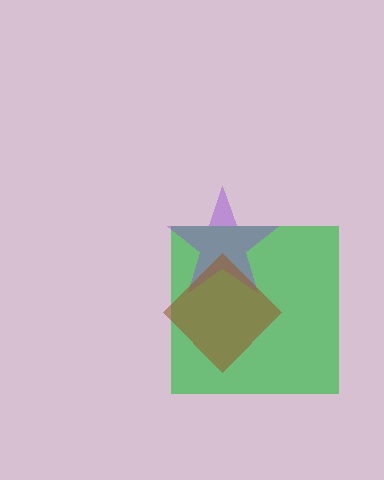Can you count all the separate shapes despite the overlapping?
Yes, there are 3 separate shapes.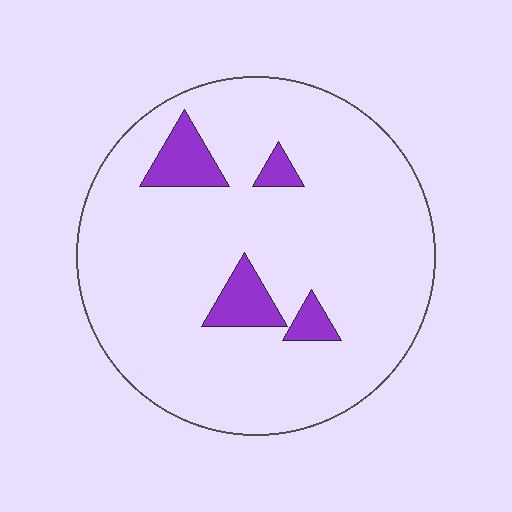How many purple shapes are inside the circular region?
4.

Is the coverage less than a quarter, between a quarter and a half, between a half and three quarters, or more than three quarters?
Less than a quarter.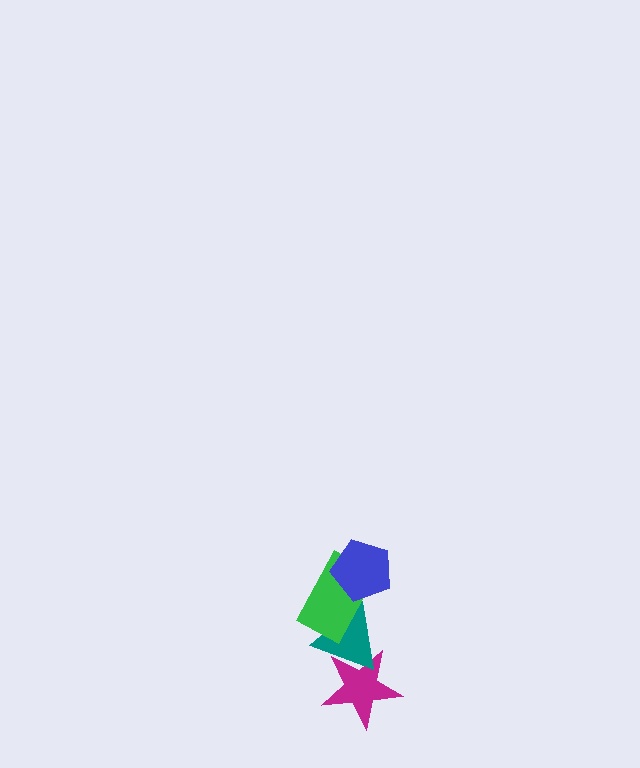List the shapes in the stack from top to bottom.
From top to bottom: the blue pentagon, the green rectangle, the teal triangle, the magenta star.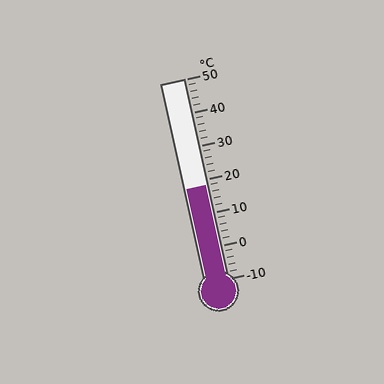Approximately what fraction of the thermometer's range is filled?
The thermometer is filled to approximately 45% of its range.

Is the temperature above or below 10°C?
The temperature is above 10°C.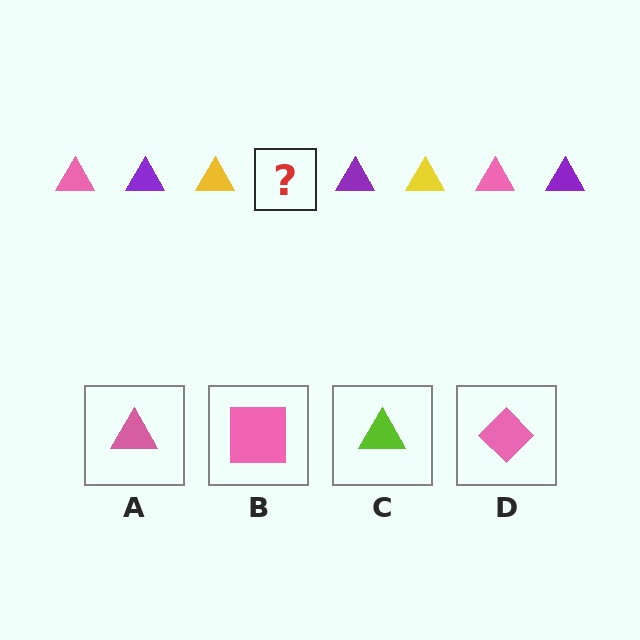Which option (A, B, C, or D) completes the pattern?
A.